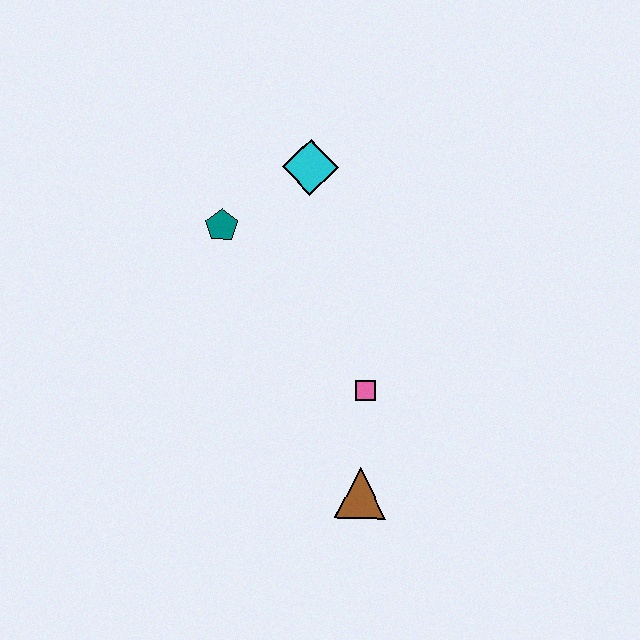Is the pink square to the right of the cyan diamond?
Yes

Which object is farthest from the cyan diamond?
The brown triangle is farthest from the cyan diamond.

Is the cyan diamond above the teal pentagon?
Yes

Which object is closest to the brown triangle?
The pink square is closest to the brown triangle.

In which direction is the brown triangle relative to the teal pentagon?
The brown triangle is below the teal pentagon.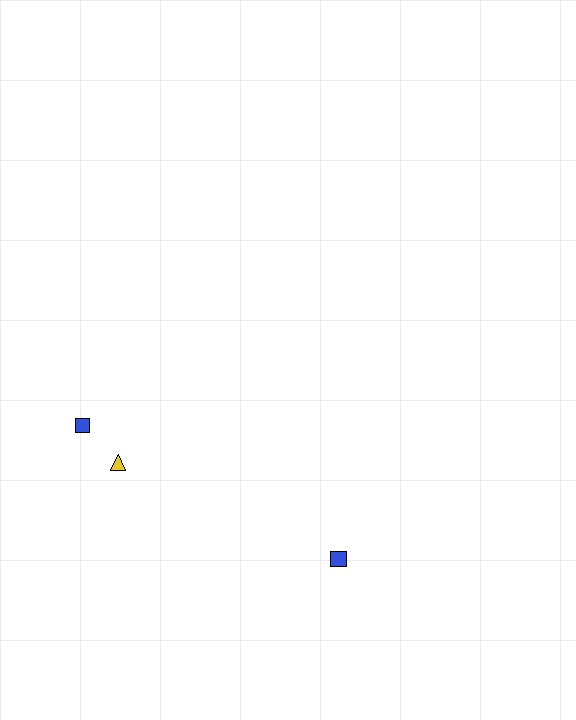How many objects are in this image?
There are 3 objects.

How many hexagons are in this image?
There are no hexagons.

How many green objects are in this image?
There are no green objects.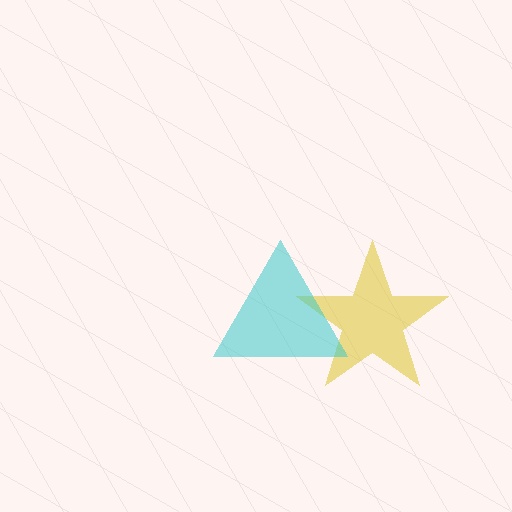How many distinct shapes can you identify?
There are 2 distinct shapes: a yellow star, a cyan triangle.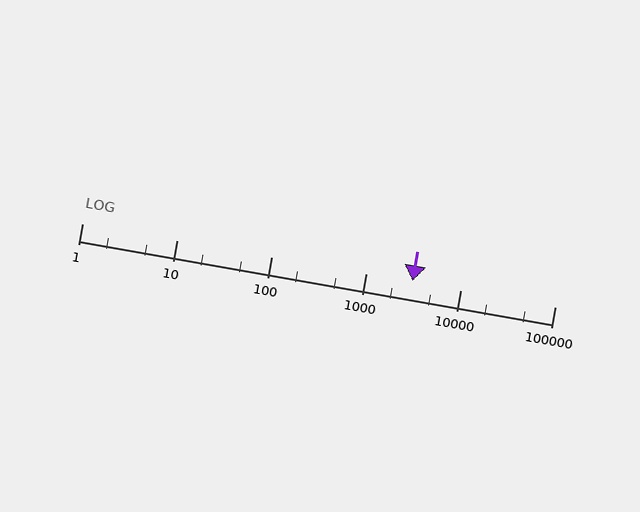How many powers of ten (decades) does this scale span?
The scale spans 5 decades, from 1 to 100000.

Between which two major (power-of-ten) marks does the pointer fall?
The pointer is between 1000 and 10000.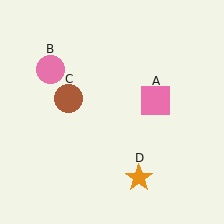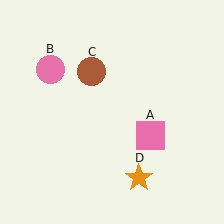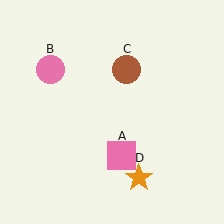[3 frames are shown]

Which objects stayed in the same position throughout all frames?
Pink circle (object B) and orange star (object D) remained stationary.